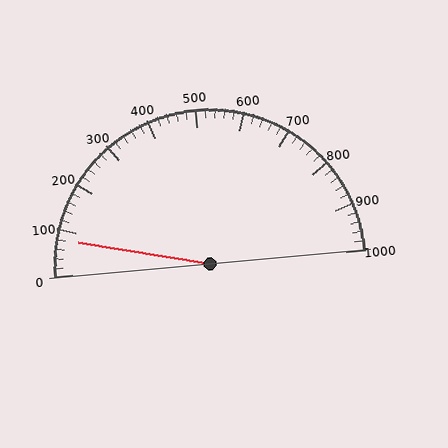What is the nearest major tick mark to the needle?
The nearest major tick mark is 100.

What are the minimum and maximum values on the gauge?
The gauge ranges from 0 to 1000.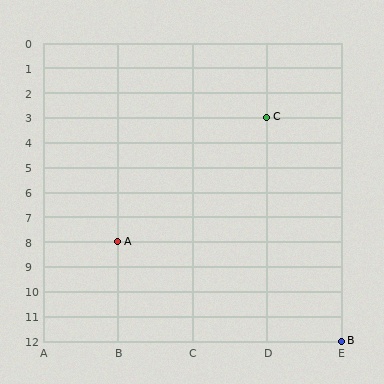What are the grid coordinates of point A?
Point A is at grid coordinates (B, 8).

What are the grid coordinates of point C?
Point C is at grid coordinates (D, 3).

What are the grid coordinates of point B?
Point B is at grid coordinates (E, 12).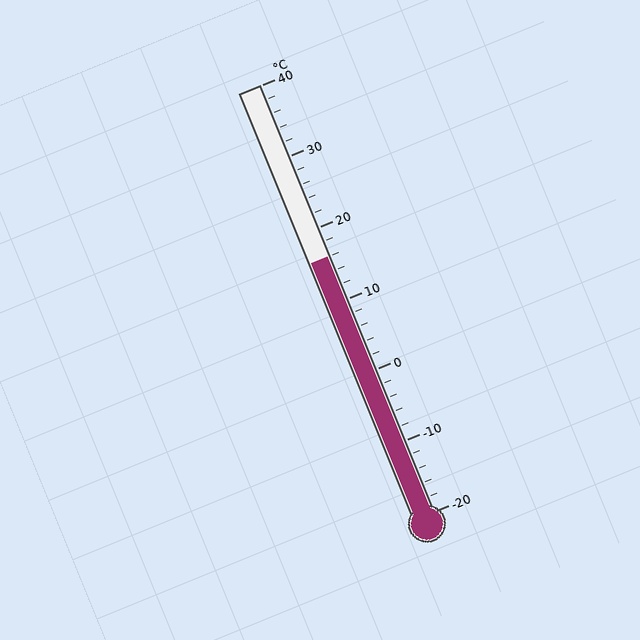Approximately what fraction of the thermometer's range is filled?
The thermometer is filled to approximately 60% of its range.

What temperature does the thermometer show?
The thermometer shows approximately 16°C.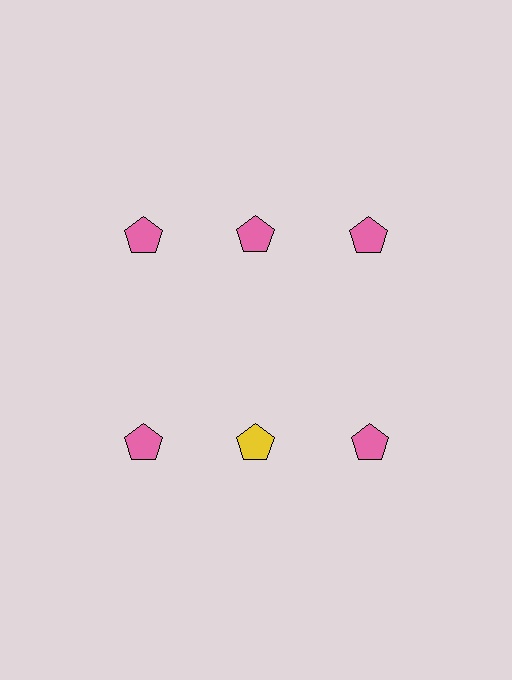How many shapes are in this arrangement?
There are 6 shapes arranged in a grid pattern.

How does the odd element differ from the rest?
It has a different color: yellow instead of pink.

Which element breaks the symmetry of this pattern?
The yellow pentagon in the second row, second from left column breaks the symmetry. All other shapes are pink pentagons.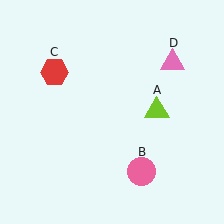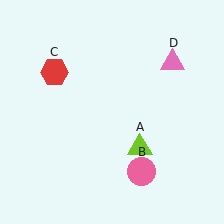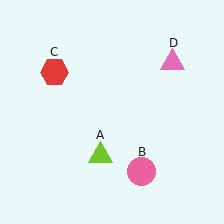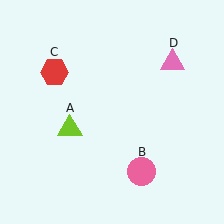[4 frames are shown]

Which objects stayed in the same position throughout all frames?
Pink circle (object B) and red hexagon (object C) and pink triangle (object D) remained stationary.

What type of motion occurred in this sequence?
The lime triangle (object A) rotated clockwise around the center of the scene.